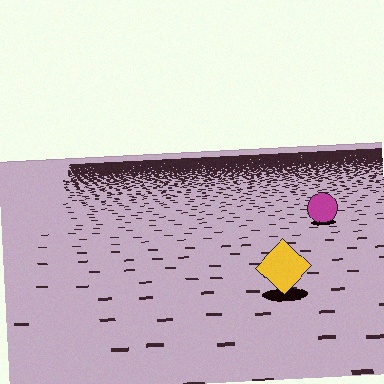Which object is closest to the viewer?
The yellow diamond is closest. The texture marks near it are larger and more spread out.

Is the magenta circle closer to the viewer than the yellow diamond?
No. The yellow diamond is closer — you can tell from the texture gradient: the ground texture is coarser near it.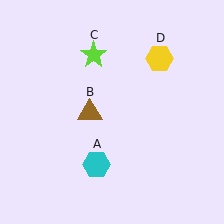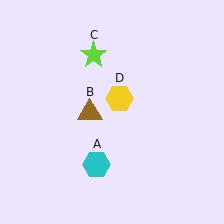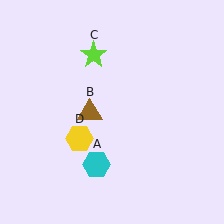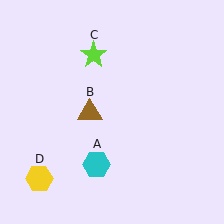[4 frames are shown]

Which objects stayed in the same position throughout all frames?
Cyan hexagon (object A) and brown triangle (object B) and lime star (object C) remained stationary.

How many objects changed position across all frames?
1 object changed position: yellow hexagon (object D).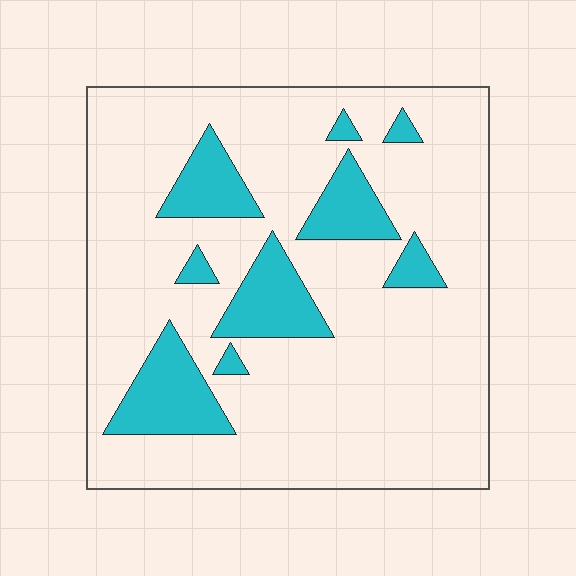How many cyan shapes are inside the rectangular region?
9.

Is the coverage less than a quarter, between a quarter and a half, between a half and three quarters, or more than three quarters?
Less than a quarter.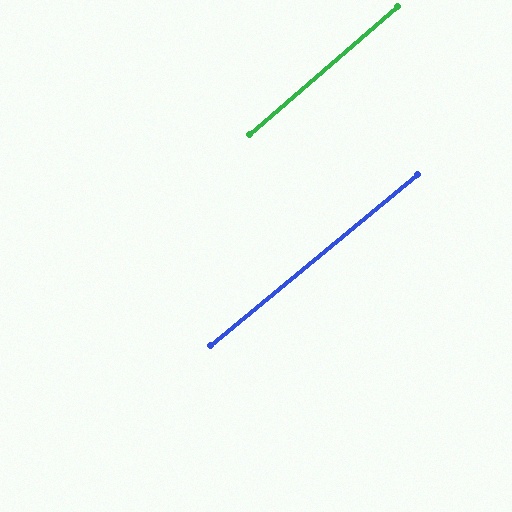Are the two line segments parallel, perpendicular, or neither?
Parallel — their directions differ by only 1.3°.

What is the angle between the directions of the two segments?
Approximately 1 degree.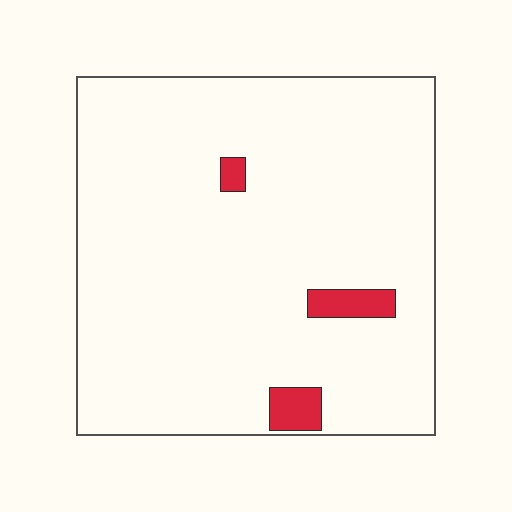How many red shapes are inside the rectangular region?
3.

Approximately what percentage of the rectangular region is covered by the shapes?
Approximately 5%.